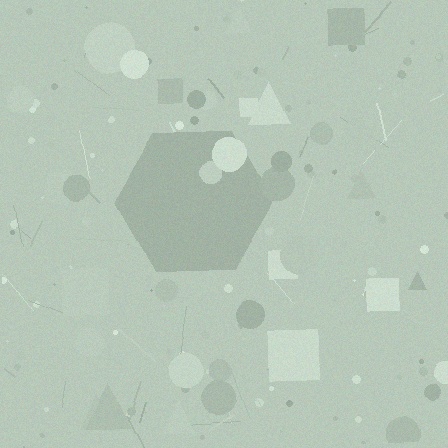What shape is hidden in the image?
A hexagon is hidden in the image.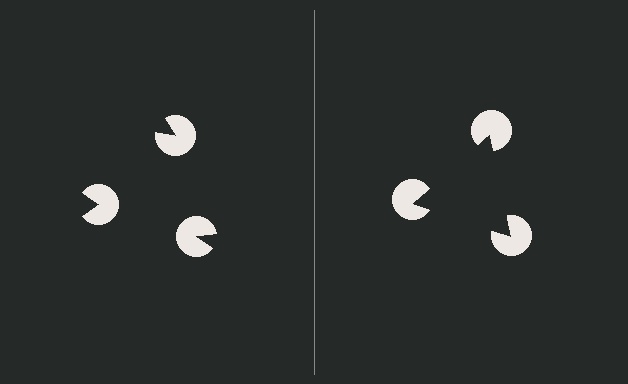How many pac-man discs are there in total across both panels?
6 — 3 on each side.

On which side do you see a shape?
An illusory triangle appears on the right side. On the left side the wedge cuts are rotated, so no coherent shape forms.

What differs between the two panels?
The pac-man discs are positioned identically on both sides; only the wedge orientations differ. On the right they align to a triangle; on the left they are misaligned.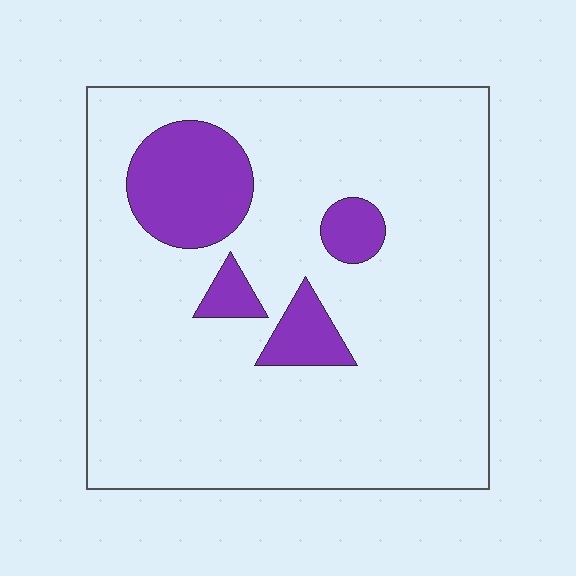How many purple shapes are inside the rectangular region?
4.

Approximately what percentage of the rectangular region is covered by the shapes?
Approximately 15%.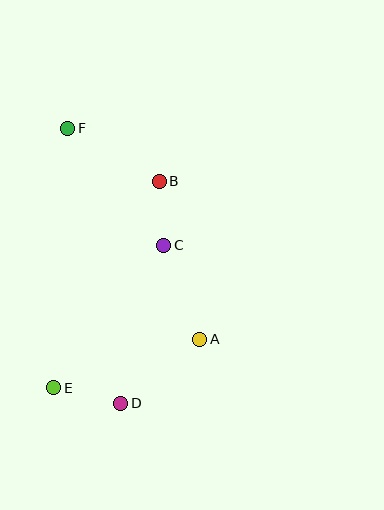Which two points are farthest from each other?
Points D and F are farthest from each other.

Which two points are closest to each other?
Points B and C are closest to each other.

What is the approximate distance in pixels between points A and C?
The distance between A and C is approximately 100 pixels.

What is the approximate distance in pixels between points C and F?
The distance between C and F is approximately 151 pixels.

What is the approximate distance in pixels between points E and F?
The distance between E and F is approximately 260 pixels.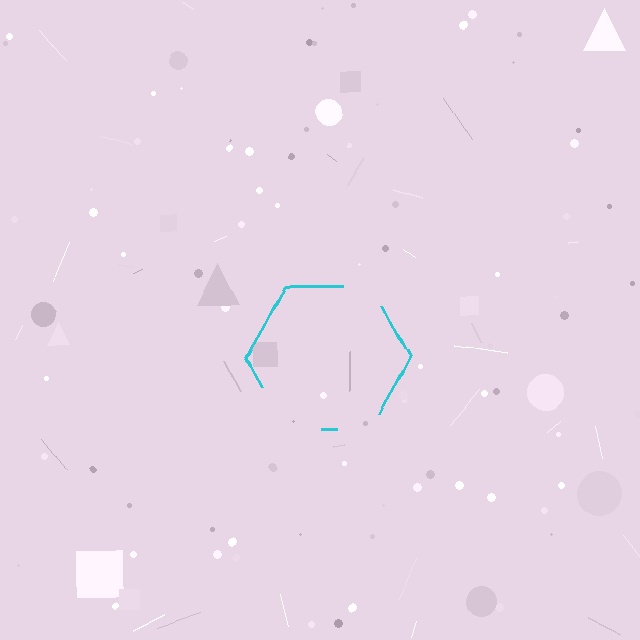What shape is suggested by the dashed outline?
The dashed outline suggests a hexagon.